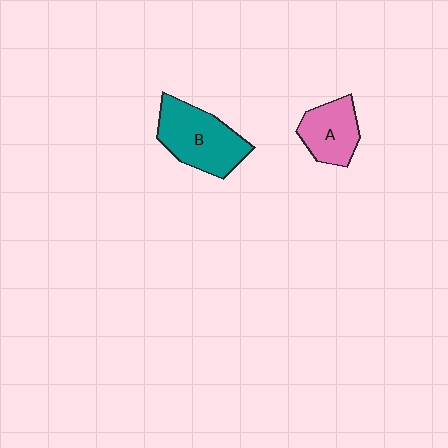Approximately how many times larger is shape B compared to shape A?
Approximately 1.5 times.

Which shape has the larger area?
Shape B (teal).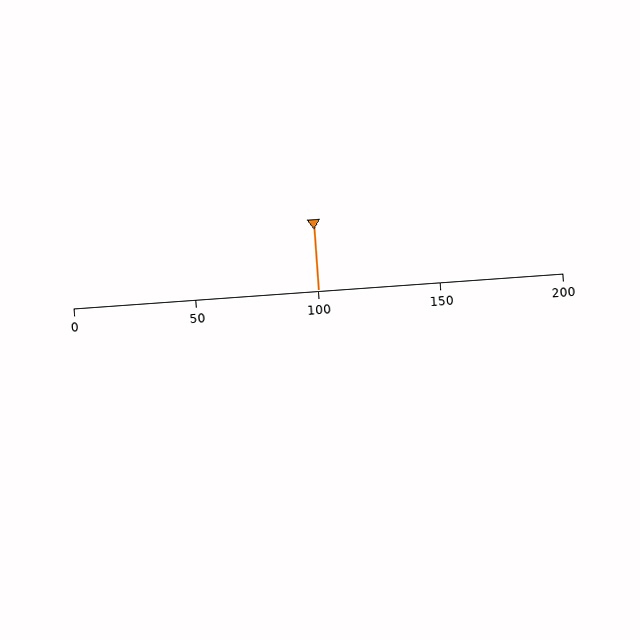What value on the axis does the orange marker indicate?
The marker indicates approximately 100.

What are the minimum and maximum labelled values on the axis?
The axis runs from 0 to 200.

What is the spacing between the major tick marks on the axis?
The major ticks are spaced 50 apart.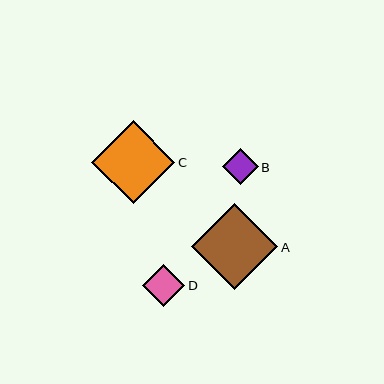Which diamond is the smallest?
Diamond B is the smallest with a size of approximately 36 pixels.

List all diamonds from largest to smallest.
From largest to smallest: A, C, D, B.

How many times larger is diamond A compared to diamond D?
Diamond A is approximately 2.1 times the size of diamond D.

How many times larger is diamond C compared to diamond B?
Diamond C is approximately 2.3 times the size of diamond B.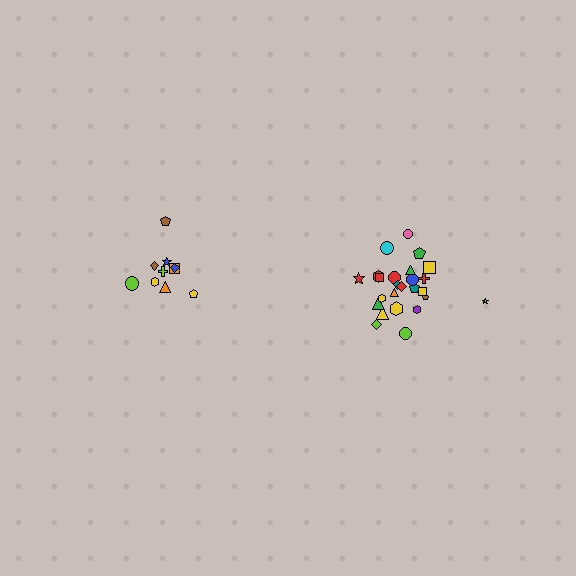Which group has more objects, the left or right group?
The right group.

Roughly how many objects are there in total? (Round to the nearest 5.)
Roughly 35 objects in total.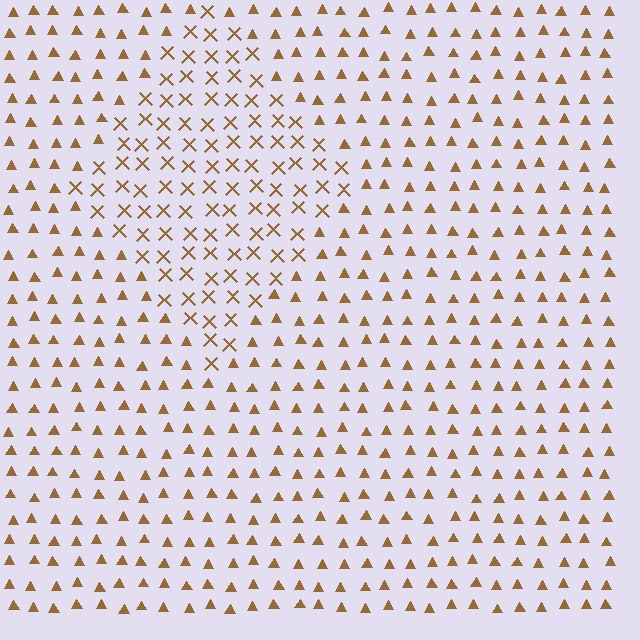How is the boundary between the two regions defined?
The boundary is defined by a change in element shape: X marks inside vs. triangles outside. All elements share the same color and spacing.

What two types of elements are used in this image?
The image uses X marks inside the diamond region and triangles outside it.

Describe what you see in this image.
The image is filled with small brown elements arranged in a uniform grid. A diamond-shaped region contains X marks, while the surrounding area contains triangles. The boundary is defined purely by the change in element shape.